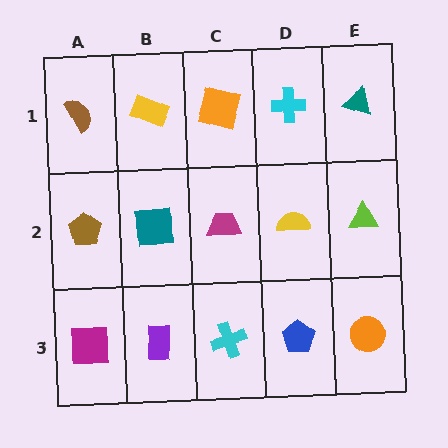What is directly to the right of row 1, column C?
A cyan cross.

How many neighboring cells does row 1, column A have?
2.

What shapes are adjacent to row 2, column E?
A teal triangle (row 1, column E), an orange circle (row 3, column E), a yellow semicircle (row 2, column D).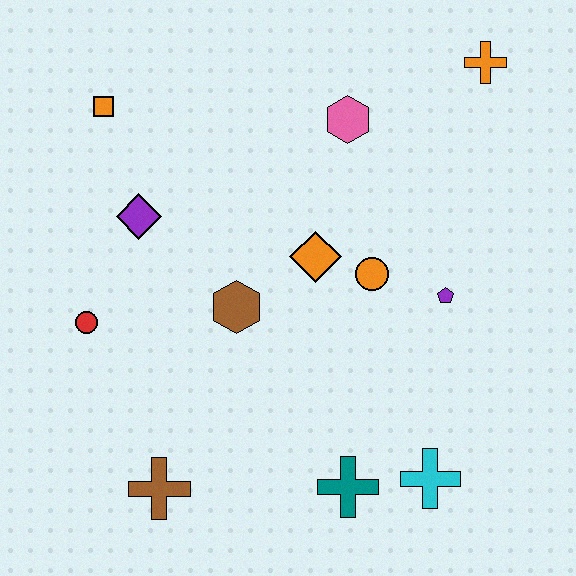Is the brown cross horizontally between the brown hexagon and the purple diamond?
Yes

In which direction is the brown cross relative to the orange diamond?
The brown cross is below the orange diamond.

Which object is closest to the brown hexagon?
The orange diamond is closest to the brown hexagon.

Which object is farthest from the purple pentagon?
The orange square is farthest from the purple pentagon.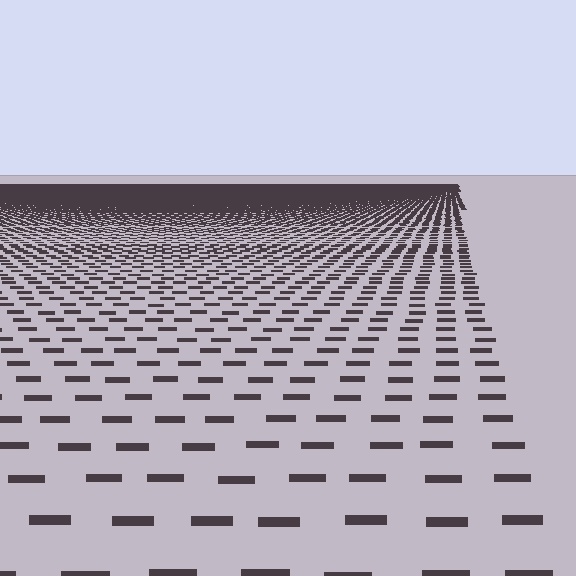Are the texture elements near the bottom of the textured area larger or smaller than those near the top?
Larger. Near the bottom, elements are closer to the viewer and appear at a bigger on-screen size.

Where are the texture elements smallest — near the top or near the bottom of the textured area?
Near the top.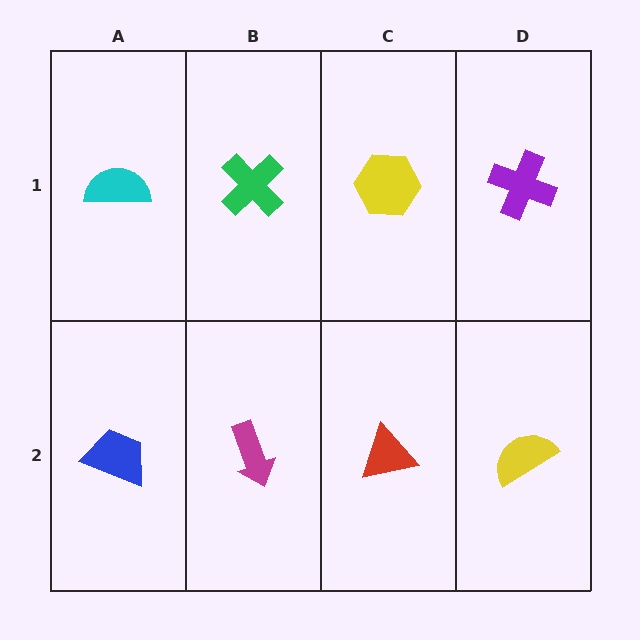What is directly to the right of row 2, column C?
A yellow semicircle.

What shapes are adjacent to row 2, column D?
A purple cross (row 1, column D), a red triangle (row 2, column C).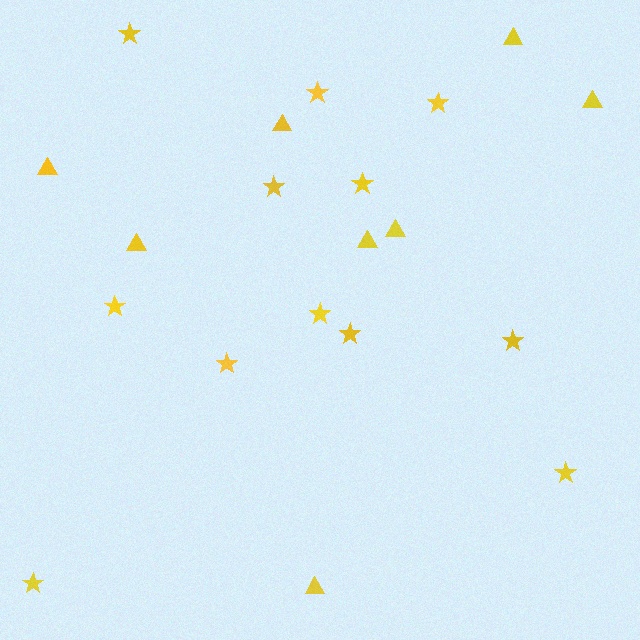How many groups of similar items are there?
There are 2 groups: one group of stars (12) and one group of triangles (8).